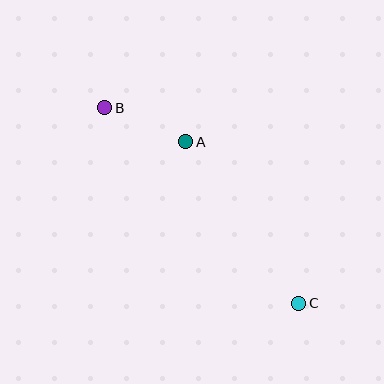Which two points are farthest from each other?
Points B and C are farthest from each other.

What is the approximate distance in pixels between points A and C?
The distance between A and C is approximately 198 pixels.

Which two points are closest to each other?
Points A and B are closest to each other.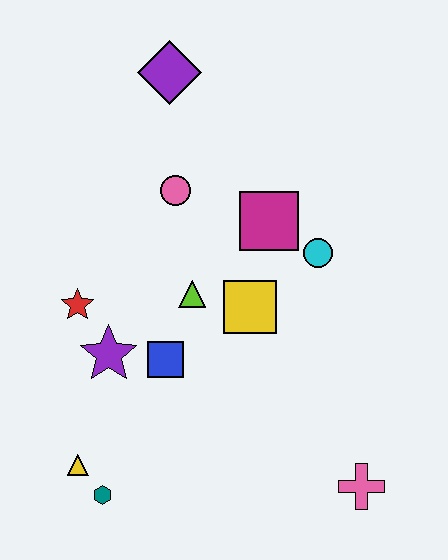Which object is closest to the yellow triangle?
The teal hexagon is closest to the yellow triangle.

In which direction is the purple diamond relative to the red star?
The purple diamond is above the red star.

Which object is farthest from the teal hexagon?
The purple diamond is farthest from the teal hexagon.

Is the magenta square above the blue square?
Yes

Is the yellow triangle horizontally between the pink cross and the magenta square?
No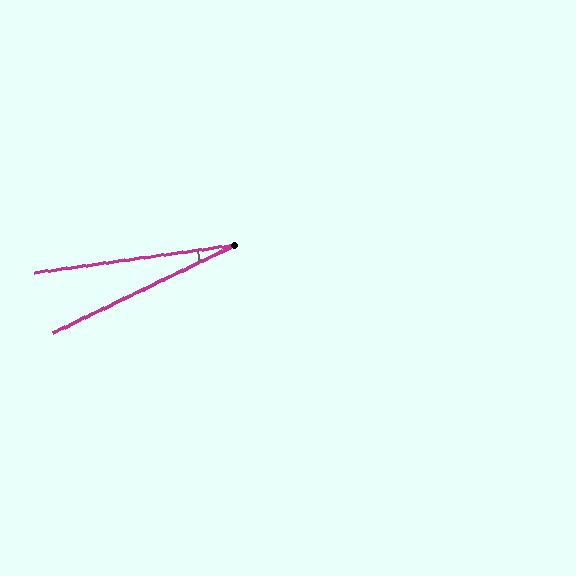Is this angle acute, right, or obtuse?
It is acute.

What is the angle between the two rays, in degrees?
Approximately 18 degrees.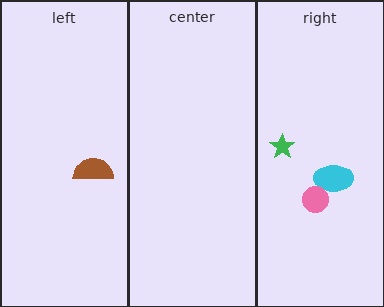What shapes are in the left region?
The brown semicircle.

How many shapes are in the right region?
3.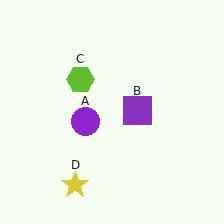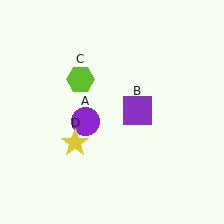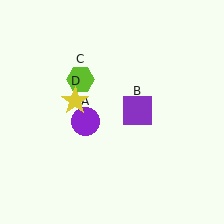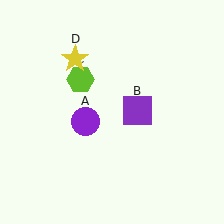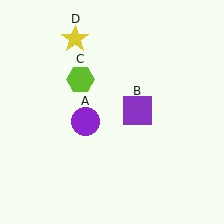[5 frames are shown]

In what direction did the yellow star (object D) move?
The yellow star (object D) moved up.